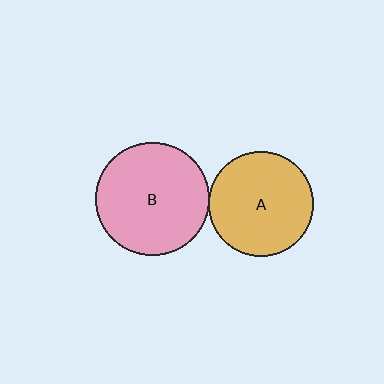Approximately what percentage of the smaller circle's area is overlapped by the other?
Approximately 5%.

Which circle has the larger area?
Circle B (pink).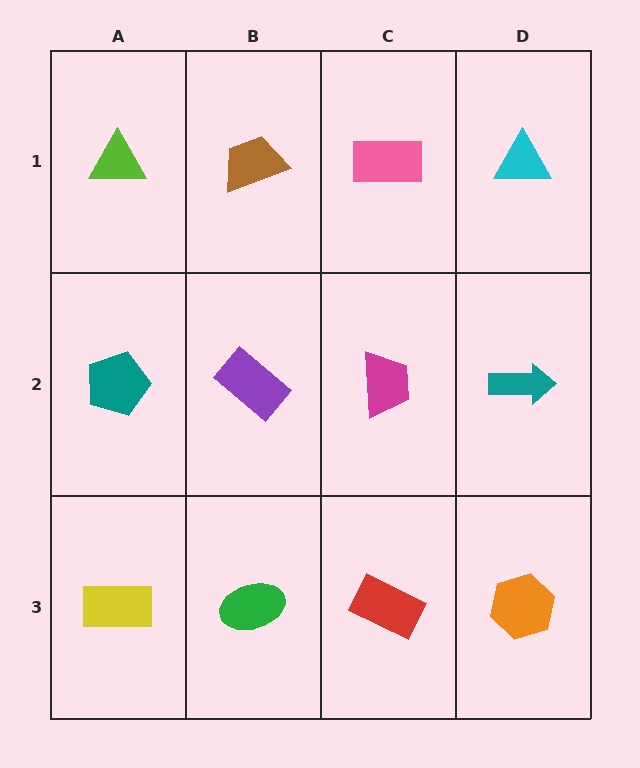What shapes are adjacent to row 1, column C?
A magenta trapezoid (row 2, column C), a brown trapezoid (row 1, column B), a cyan triangle (row 1, column D).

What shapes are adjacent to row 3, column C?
A magenta trapezoid (row 2, column C), a green ellipse (row 3, column B), an orange hexagon (row 3, column D).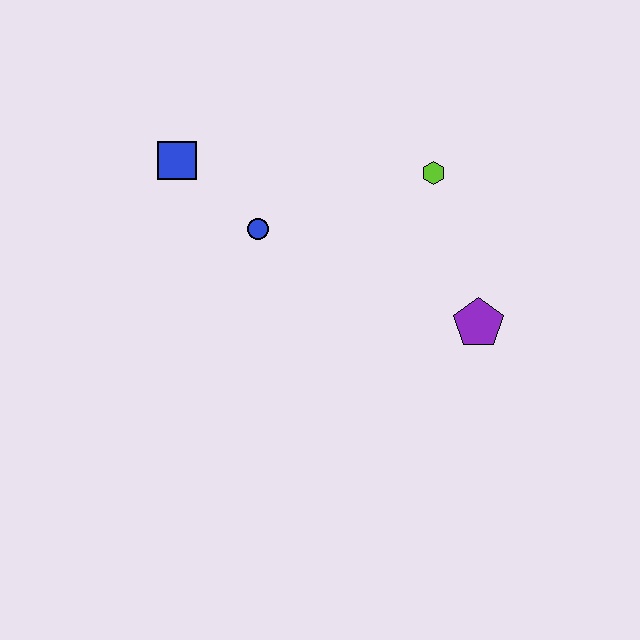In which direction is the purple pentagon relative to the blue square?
The purple pentagon is to the right of the blue square.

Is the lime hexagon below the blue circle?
No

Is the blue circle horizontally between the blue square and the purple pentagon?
Yes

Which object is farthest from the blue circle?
The purple pentagon is farthest from the blue circle.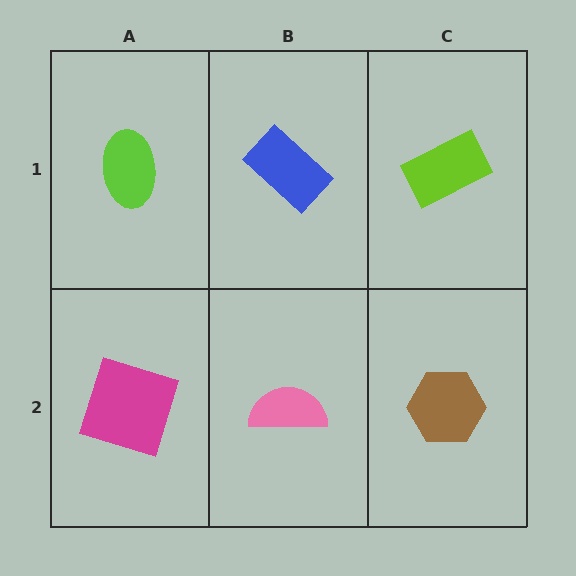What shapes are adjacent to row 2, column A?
A lime ellipse (row 1, column A), a pink semicircle (row 2, column B).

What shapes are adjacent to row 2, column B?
A blue rectangle (row 1, column B), a magenta square (row 2, column A), a brown hexagon (row 2, column C).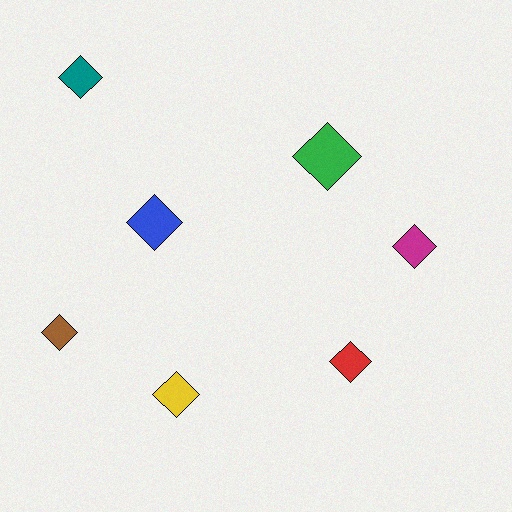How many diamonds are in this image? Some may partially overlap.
There are 7 diamonds.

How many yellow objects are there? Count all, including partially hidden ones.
There is 1 yellow object.